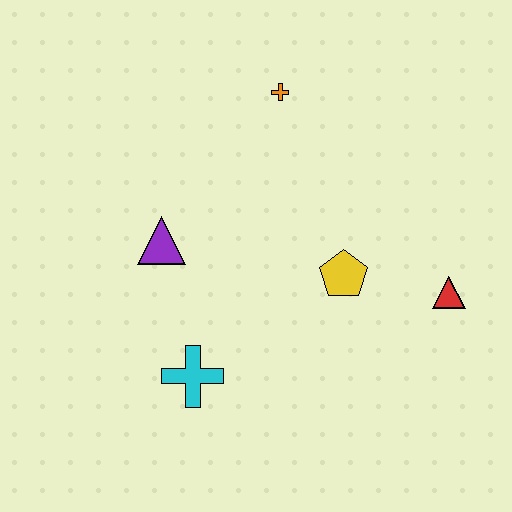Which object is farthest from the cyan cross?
The orange cross is farthest from the cyan cross.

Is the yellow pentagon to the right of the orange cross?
Yes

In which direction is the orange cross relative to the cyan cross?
The orange cross is above the cyan cross.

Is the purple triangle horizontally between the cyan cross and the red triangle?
No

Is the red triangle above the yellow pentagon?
No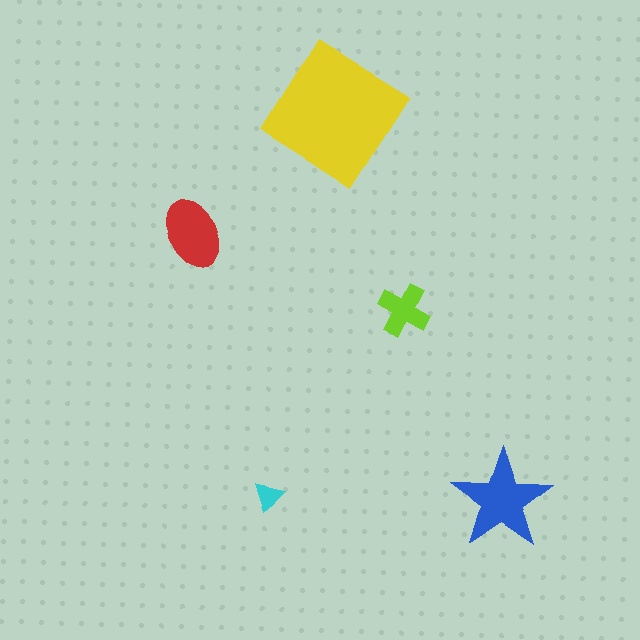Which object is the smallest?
The cyan triangle.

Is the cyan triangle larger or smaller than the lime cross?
Smaller.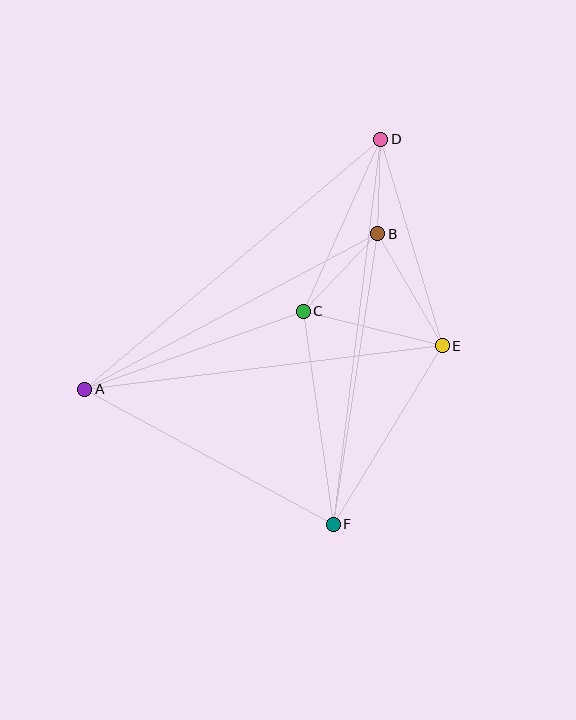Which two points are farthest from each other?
Points D and F are farthest from each other.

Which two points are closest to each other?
Points B and D are closest to each other.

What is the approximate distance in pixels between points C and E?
The distance between C and E is approximately 143 pixels.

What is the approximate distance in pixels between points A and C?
The distance between A and C is approximately 232 pixels.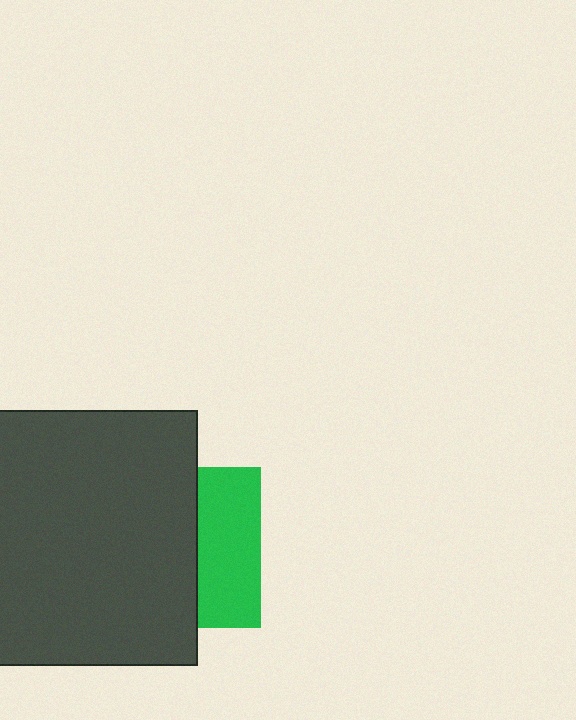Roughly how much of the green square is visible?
A small part of it is visible (roughly 40%).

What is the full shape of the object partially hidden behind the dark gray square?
The partially hidden object is a green square.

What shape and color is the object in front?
The object in front is a dark gray square.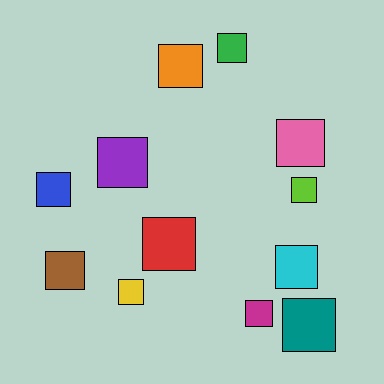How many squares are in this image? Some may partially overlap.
There are 12 squares.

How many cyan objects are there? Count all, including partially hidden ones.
There is 1 cyan object.